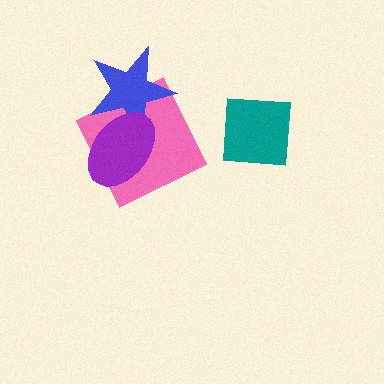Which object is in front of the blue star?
The purple ellipse is in front of the blue star.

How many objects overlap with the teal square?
0 objects overlap with the teal square.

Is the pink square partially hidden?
Yes, it is partially covered by another shape.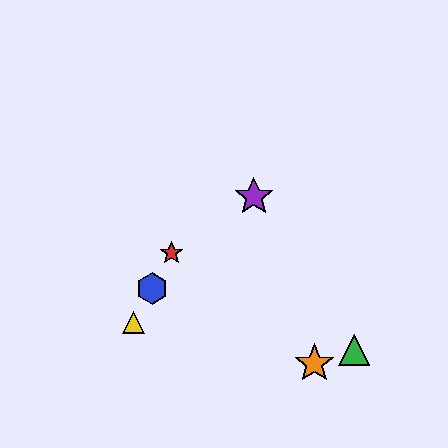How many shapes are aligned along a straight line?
3 shapes (the red star, the blue hexagon, the yellow triangle) are aligned along a straight line.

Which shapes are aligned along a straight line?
The red star, the blue hexagon, the yellow triangle are aligned along a straight line.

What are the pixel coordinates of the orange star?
The orange star is at (314, 364).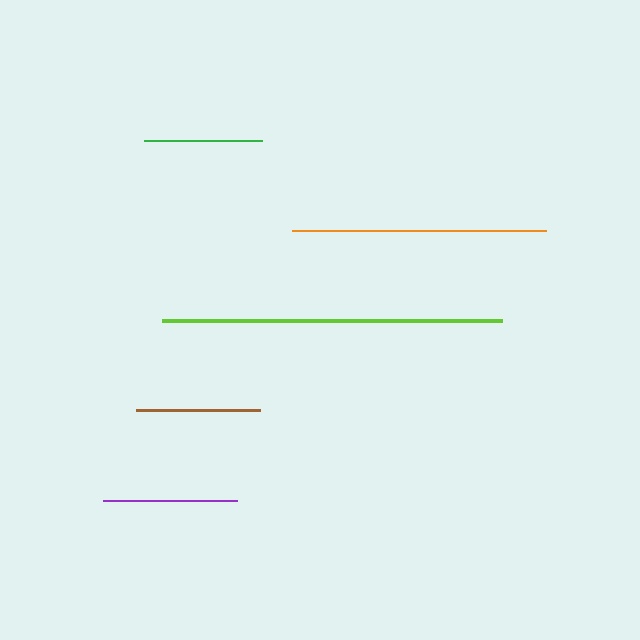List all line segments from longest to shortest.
From longest to shortest: lime, orange, purple, brown, green.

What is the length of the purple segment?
The purple segment is approximately 135 pixels long.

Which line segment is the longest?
The lime line is the longest at approximately 341 pixels.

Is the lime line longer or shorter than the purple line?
The lime line is longer than the purple line.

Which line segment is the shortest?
The green line is the shortest at approximately 118 pixels.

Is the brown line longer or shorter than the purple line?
The purple line is longer than the brown line.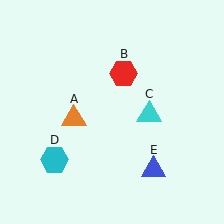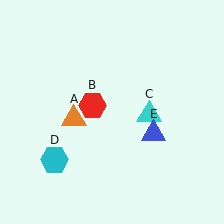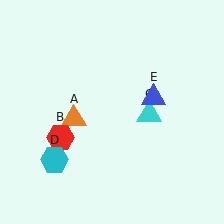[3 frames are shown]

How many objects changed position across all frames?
2 objects changed position: red hexagon (object B), blue triangle (object E).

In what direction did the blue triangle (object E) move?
The blue triangle (object E) moved up.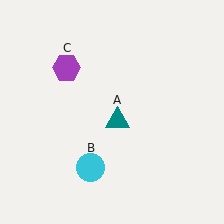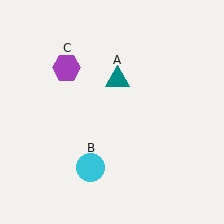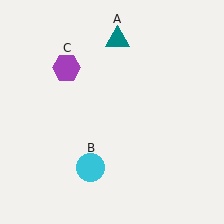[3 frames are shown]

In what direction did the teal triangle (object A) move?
The teal triangle (object A) moved up.